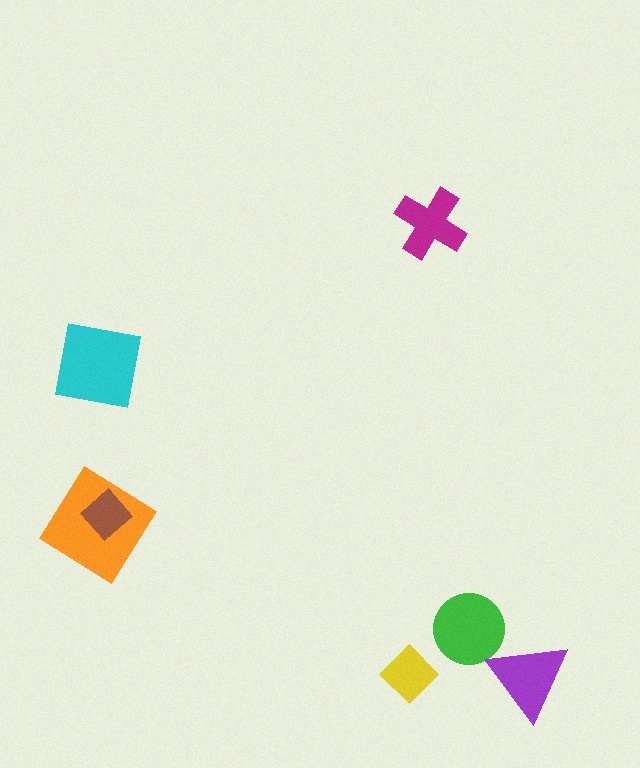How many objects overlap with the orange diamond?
1 object overlaps with the orange diamond.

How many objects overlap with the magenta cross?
0 objects overlap with the magenta cross.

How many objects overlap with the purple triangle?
0 objects overlap with the purple triangle.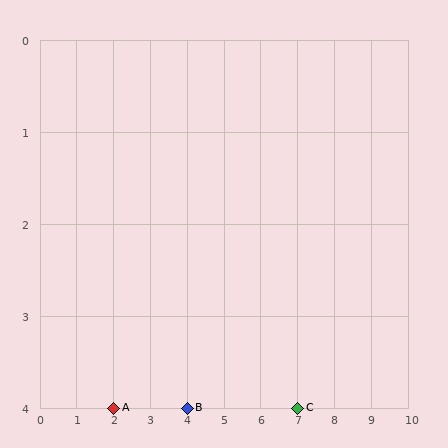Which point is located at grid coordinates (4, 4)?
Point B is at (4, 4).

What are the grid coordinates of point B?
Point B is at grid coordinates (4, 4).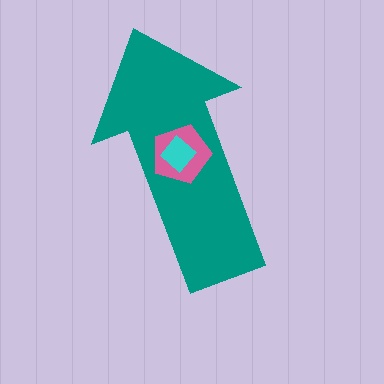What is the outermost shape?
The teal arrow.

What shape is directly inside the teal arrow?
The pink pentagon.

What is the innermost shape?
The cyan diamond.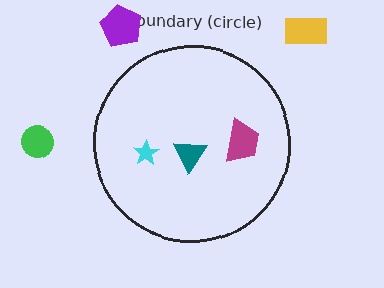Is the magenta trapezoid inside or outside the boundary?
Inside.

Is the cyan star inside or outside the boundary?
Inside.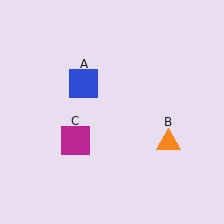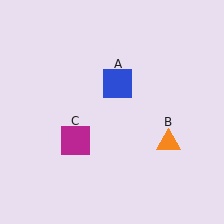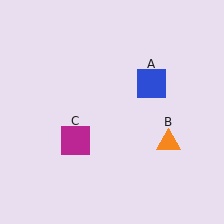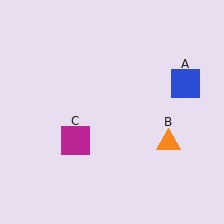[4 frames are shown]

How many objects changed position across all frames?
1 object changed position: blue square (object A).